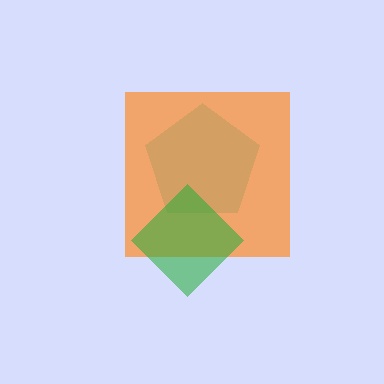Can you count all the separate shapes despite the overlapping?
Yes, there are 3 separate shapes.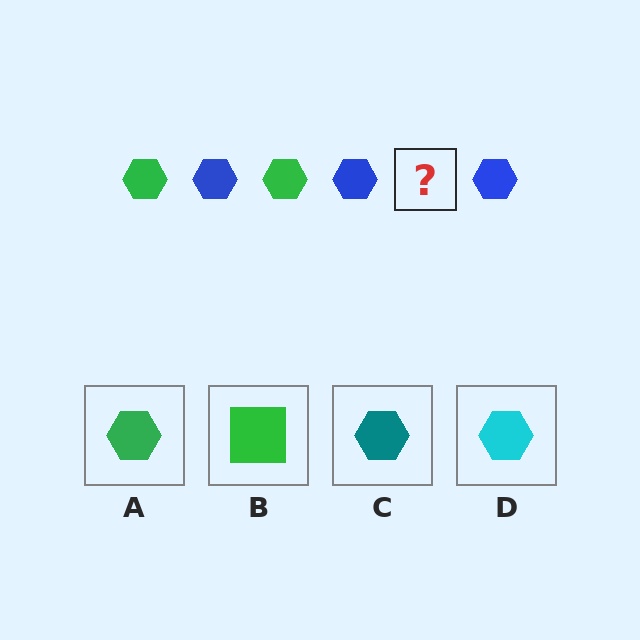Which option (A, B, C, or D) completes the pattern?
A.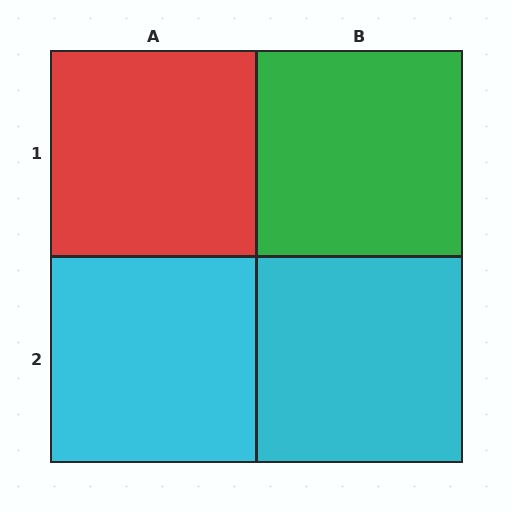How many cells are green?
1 cell is green.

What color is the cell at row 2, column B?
Cyan.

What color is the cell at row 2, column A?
Cyan.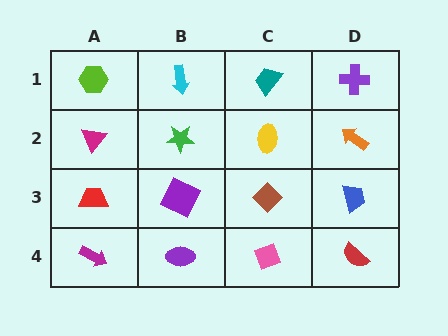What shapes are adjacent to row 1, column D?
An orange arrow (row 2, column D), a teal trapezoid (row 1, column C).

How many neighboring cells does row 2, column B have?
4.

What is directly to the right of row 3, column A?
A purple square.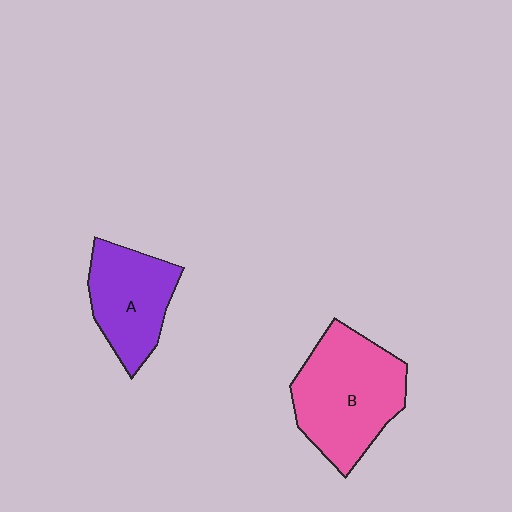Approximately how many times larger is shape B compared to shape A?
Approximately 1.4 times.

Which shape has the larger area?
Shape B (pink).